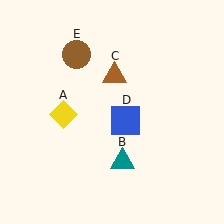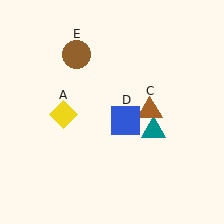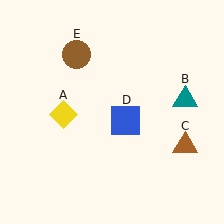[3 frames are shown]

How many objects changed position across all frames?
2 objects changed position: teal triangle (object B), brown triangle (object C).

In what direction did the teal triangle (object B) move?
The teal triangle (object B) moved up and to the right.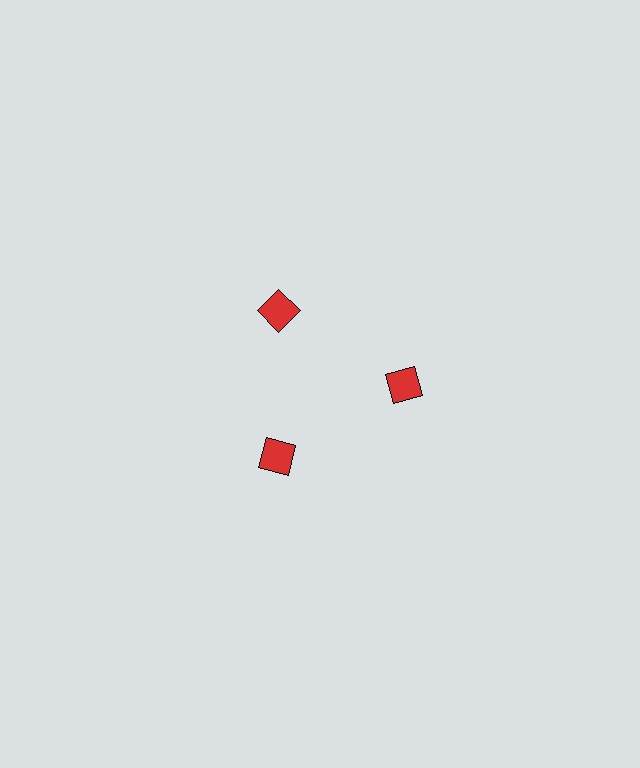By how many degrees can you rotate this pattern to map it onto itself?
The pattern maps onto itself every 120 degrees of rotation.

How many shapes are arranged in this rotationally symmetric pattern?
There are 3 shapes, arranged in 3 groups of 1.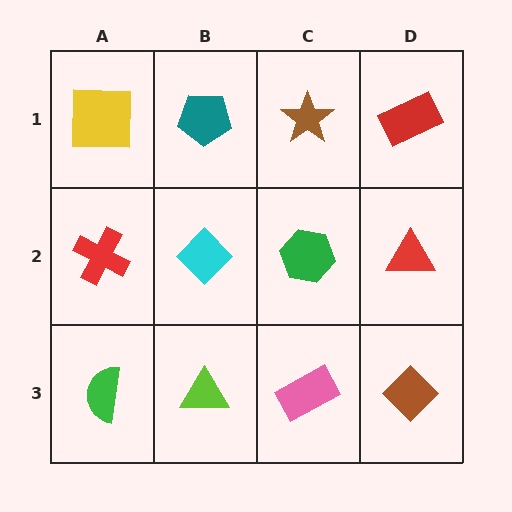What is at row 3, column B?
A lime triangle.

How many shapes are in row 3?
4 shapes.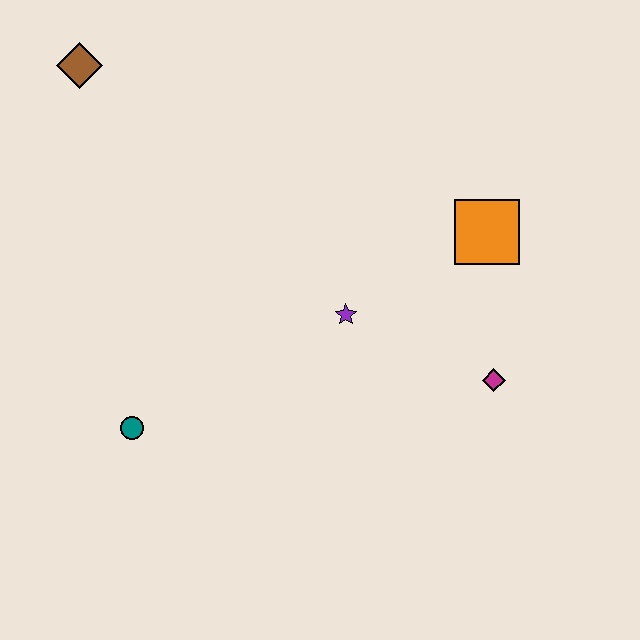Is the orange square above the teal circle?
Yes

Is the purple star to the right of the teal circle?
Yes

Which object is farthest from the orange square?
The brown diamond is farthest from the orange square.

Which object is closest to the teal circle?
The purple star is closest to the teal circle.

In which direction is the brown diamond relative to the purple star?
The brown diamond is to the left of the purple star.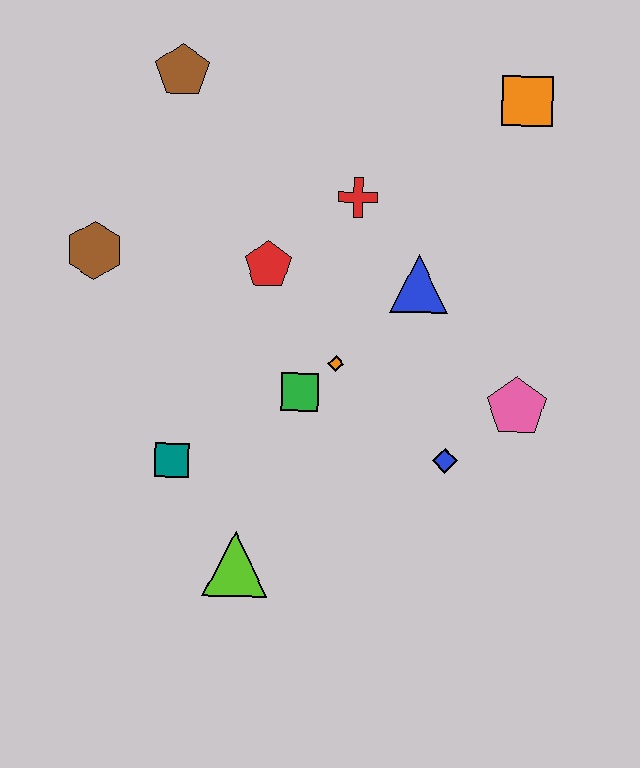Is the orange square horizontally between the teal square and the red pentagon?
No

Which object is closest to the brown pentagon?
The brown hexagon is closest to the brown pentagon.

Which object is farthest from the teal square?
The orange square is farthest from the teal square.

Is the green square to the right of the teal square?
Yes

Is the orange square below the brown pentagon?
Yes